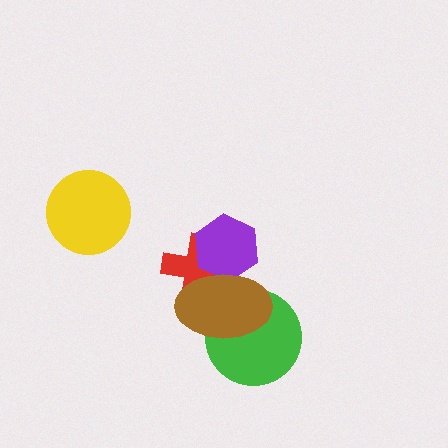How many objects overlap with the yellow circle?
0 objects overlap with the yellow circle.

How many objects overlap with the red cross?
2 objects overlap with the red cross.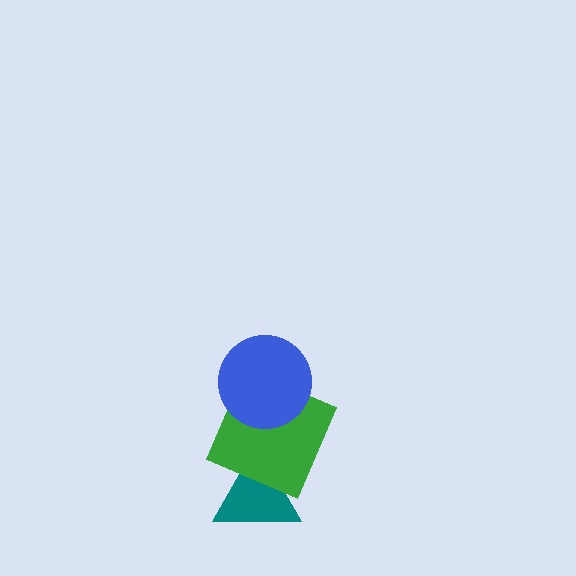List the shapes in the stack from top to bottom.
From top to bottom: the blue circle, the green square, the teal triangle.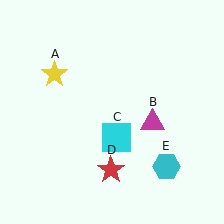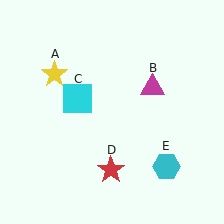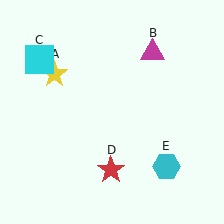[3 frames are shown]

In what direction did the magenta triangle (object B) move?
The magenta triangle (object B) moved up.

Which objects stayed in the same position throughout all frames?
Yellow star (object A) and red star (object D) and cyan hexagon (object E) remained stationary.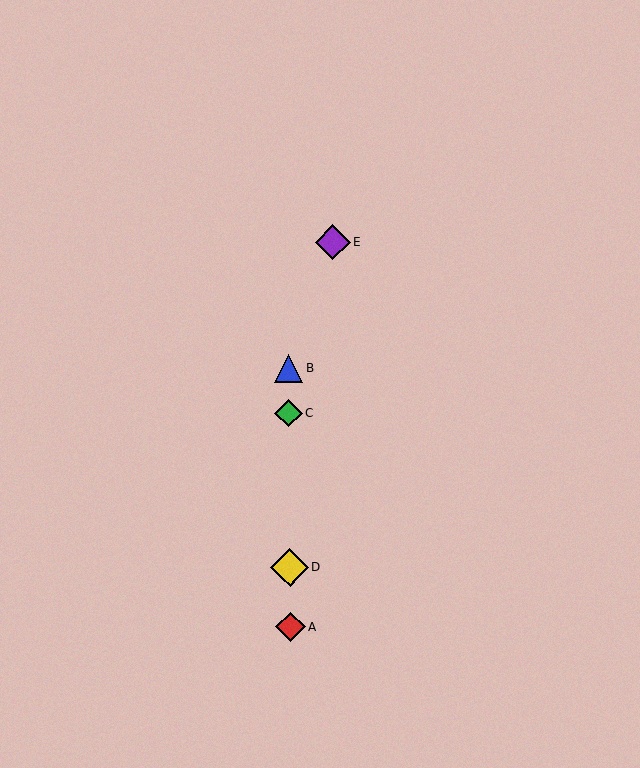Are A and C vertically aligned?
Yes, both are at x≈290.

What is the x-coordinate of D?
Object D is at x≈290.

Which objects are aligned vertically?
Objects A, B, C, D are aligned vertically.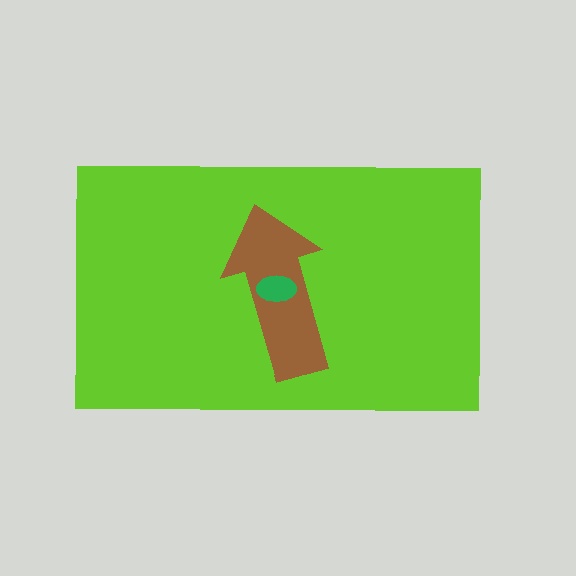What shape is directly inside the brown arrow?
The green ellipse.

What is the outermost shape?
The lime rectangle.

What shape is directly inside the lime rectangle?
The brown arrow.